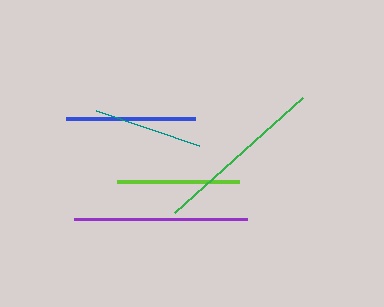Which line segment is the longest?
The purple line is the longest at approximately 173 pixels.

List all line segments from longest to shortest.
From longest to shortest: purple, green, blue, lime, teal.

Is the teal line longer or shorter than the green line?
The green line is longer than the teal line.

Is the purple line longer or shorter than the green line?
The purple line is longer than the green line.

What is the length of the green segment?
The green segment is approximately 172 pixels long.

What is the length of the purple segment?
The purple segment is approximately 173 pixels long.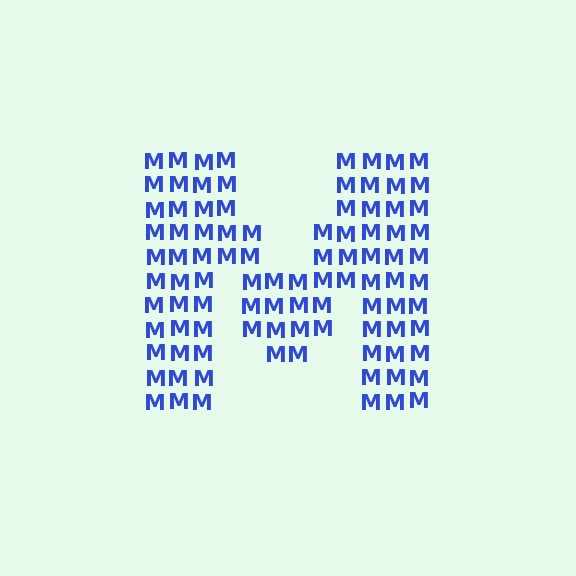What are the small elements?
The small elements are letter M's.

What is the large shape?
The large shape is the letter M.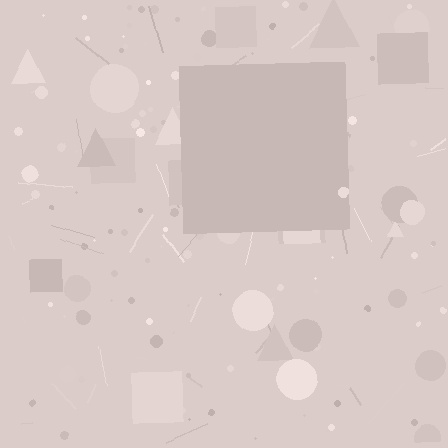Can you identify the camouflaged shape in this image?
The camouflaged shape is a square.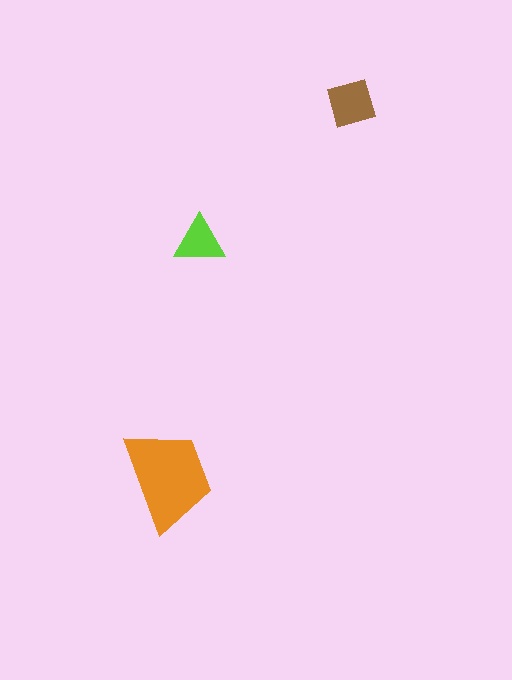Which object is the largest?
The orange trapezoid.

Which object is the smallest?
The lime triangle.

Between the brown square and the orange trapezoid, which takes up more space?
The orange trapezoid.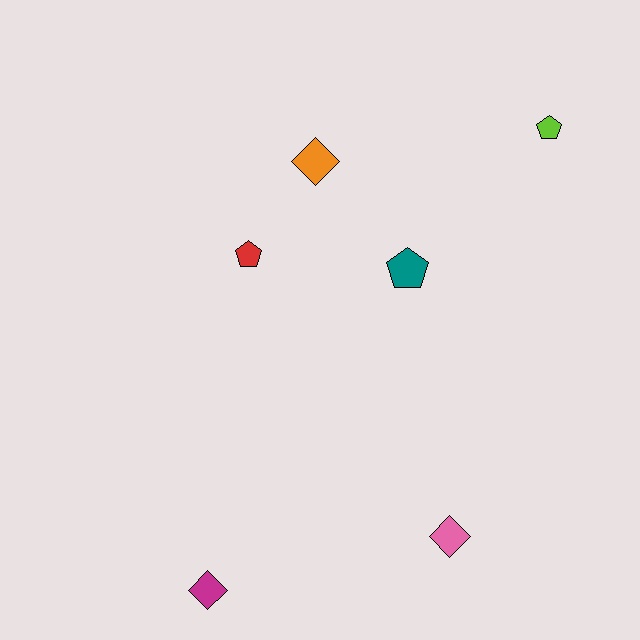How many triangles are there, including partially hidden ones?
There are no triangles.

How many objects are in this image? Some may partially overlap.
There are 6 objects.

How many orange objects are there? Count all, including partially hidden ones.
There is 1 orange object.